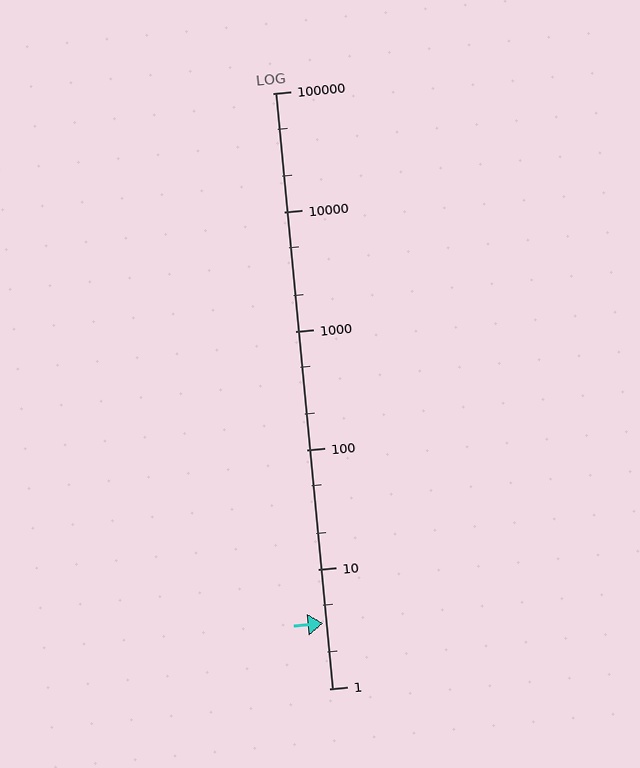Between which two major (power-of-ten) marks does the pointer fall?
The pointer is between 1 and 10.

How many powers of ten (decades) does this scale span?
The scale spans 5 decades, from 1 to 100000.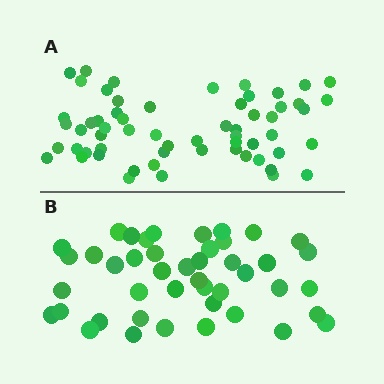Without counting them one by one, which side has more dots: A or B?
Region A (the top region) has more dots.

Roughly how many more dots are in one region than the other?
Region A has approximately 15 more dots than region B.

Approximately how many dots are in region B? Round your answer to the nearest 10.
About 40 dots. (The exact count is 44, which rounds to 40.)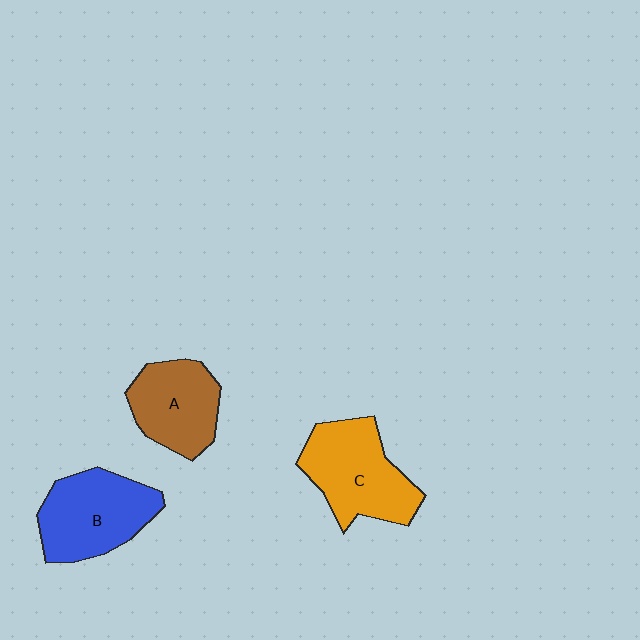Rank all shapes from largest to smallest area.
From largest to smallest: C (orange), B (blue), A (brown).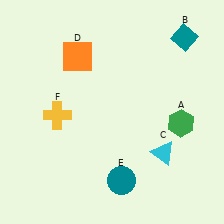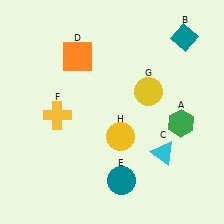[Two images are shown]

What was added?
A yellow circle (G), a yellow circle (H) were added in Image 2.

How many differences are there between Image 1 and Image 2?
There are 2 differences between the two images.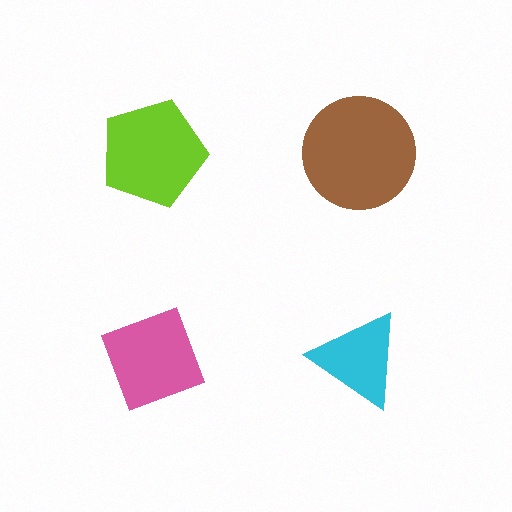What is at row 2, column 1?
A pink diamond.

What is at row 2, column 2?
A cyan triangle.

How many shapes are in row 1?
2 shapes.